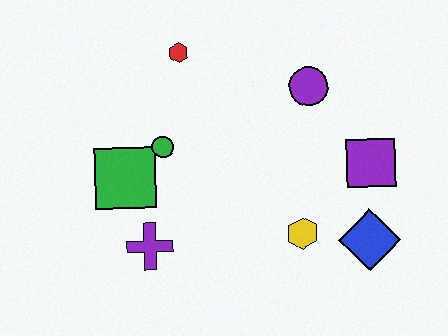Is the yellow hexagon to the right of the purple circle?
No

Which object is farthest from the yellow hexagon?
The red hexagon is farthest from the yellow hexagon.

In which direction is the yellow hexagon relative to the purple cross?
The yellow hexagon is to the right of the purple cross.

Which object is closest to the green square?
The green circle is closest to the green square.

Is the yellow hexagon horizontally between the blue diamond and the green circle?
Yes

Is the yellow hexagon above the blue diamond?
Yes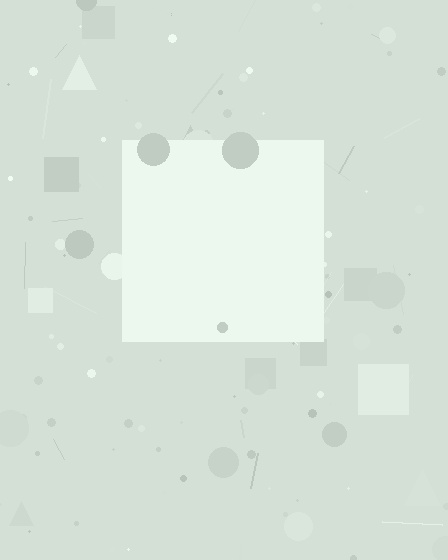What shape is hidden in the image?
A square is hidden in the image.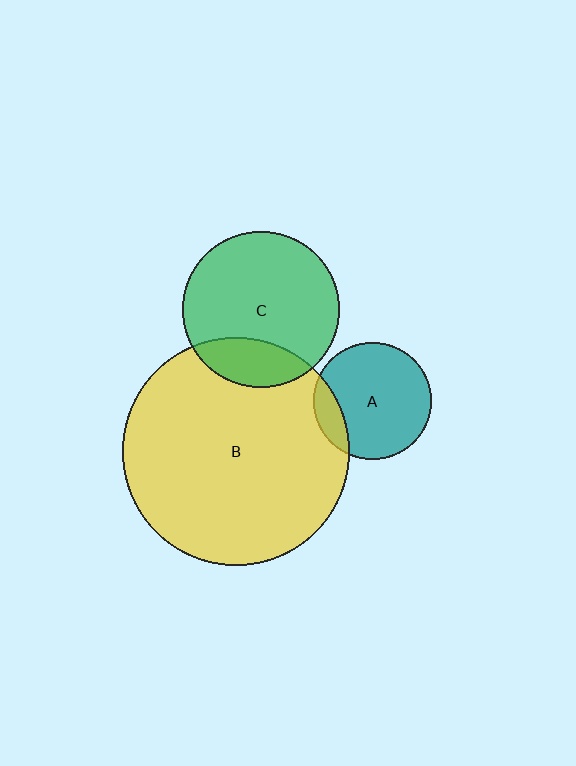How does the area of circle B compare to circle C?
Approximately 2.1 times.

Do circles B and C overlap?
Yes.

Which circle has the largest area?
Circle B (yellow).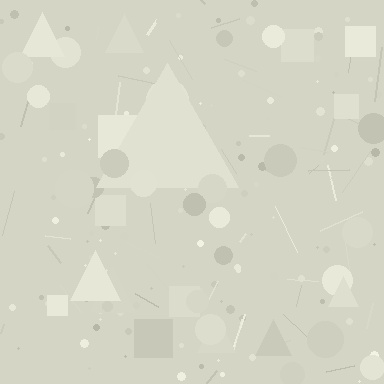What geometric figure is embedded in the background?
A triangle is embedded in the background.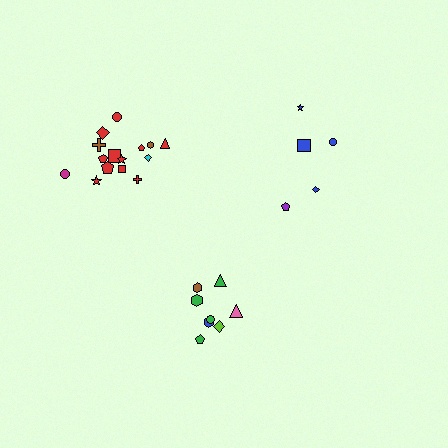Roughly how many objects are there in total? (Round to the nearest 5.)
Roughly 30 objects in total.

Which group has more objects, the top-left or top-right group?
The top-left group.